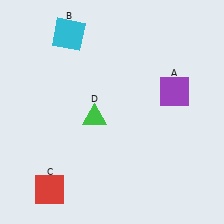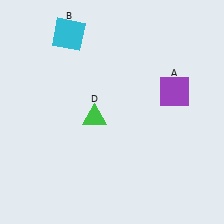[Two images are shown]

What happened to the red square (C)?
The red square (C) was removed in Image 2. It was in the bottom-left area of Image 1.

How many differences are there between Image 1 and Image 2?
There is 1 difference between the two images.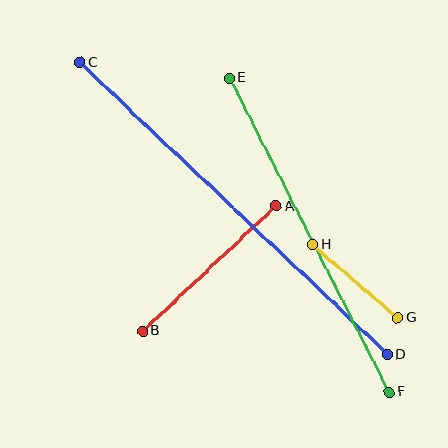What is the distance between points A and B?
The distance is approximately 183 pixels.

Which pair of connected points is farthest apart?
Points C and D are farthest apart.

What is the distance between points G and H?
The distance is approximately 112 pixels.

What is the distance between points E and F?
The distance is approximately 353 pixels.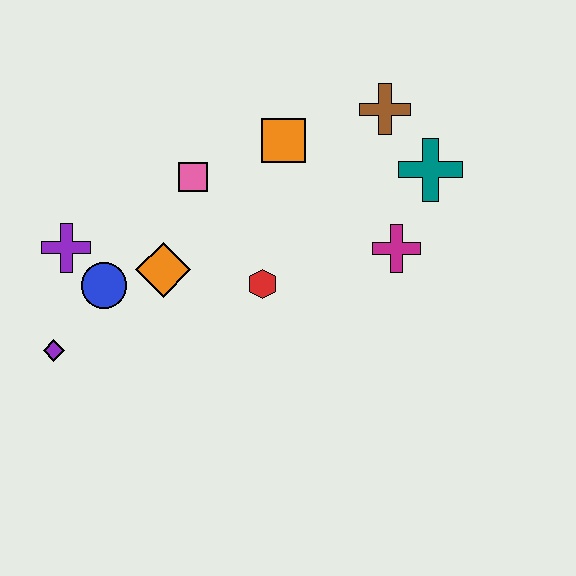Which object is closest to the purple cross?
The blue circle is closest to the purple cross.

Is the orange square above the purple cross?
Yes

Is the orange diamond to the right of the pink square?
No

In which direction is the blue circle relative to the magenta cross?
The blue circle is to the left of the magenta cross.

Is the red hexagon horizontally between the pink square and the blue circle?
No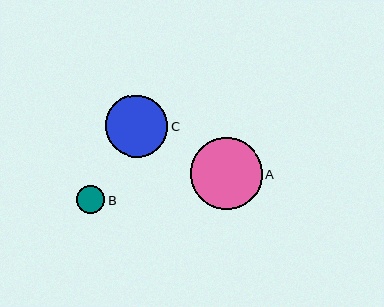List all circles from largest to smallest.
From largest to smallest: A, C, B.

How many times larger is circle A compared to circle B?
Circle A is approximately 2.6 times the size of circle B.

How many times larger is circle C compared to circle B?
Circle C is approximately 2.2 times the size of circle B.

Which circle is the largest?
Circle A is the largest with a size of approximately 72 pixels.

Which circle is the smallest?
Circle B is the smallest with a size of approximately 28 pixels.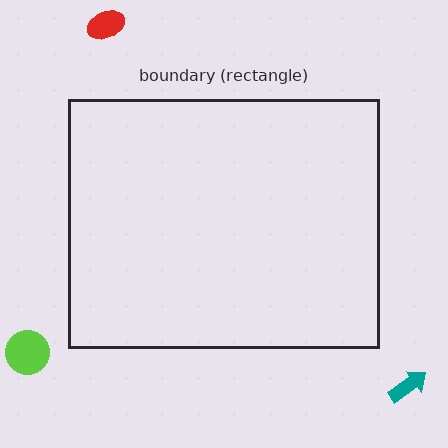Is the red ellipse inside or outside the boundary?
Outside.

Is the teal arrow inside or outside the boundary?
Outside.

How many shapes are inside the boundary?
0 inside, 3 outside.